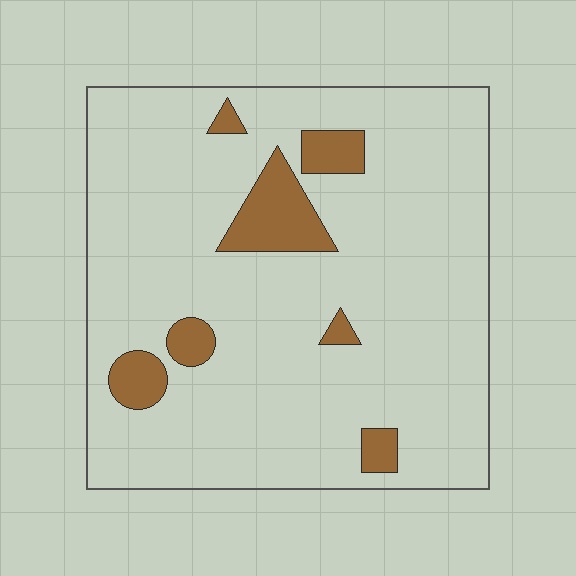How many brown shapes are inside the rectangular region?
7.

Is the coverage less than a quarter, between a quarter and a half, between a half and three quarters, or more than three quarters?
Less than a quarter.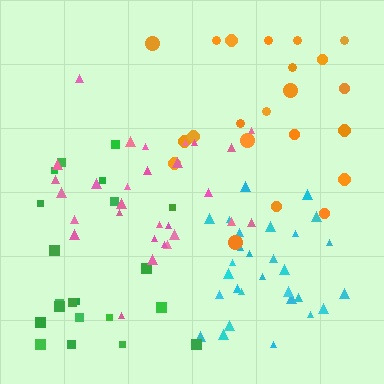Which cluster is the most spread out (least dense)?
Orange.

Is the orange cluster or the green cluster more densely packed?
Green.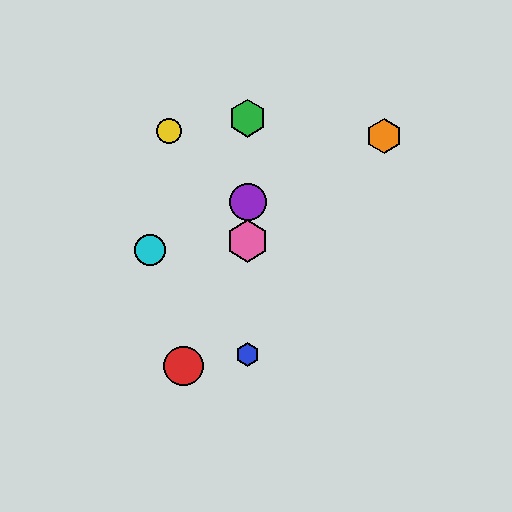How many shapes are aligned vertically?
4 shapes (the blue hexagon, the green hexagon, the purple circle, the pink hexagon) are aligned vertically.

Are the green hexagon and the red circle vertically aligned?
No, the green hexagon is at x≈248 and the red circle is at x≈184.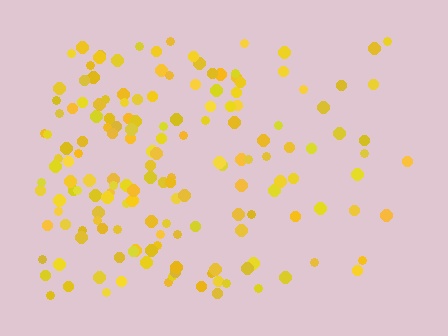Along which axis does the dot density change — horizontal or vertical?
Horizontal.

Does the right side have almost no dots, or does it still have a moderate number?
Still a moderate number, just noticeably fewer than the left.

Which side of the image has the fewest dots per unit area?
The right.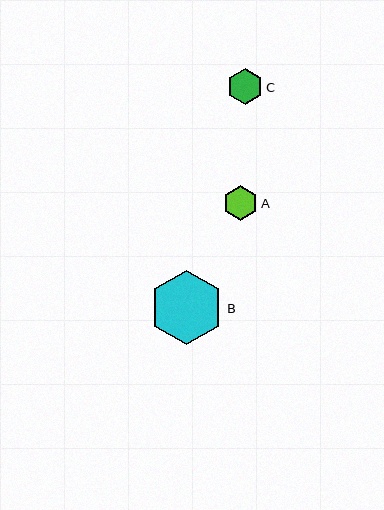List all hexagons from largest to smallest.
From largest to smallest: B, C, A.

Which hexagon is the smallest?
Hexagon A is the smallest with a size of approximately 35 pixels.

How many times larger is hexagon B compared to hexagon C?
Hexagon B is approximately 2.1 times the size of hexagon C.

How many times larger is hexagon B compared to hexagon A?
Hexagon B is approximately 2.1 times the size of hexagon A.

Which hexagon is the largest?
Hexagon B is the largest with a size of approximately 75 pixels.